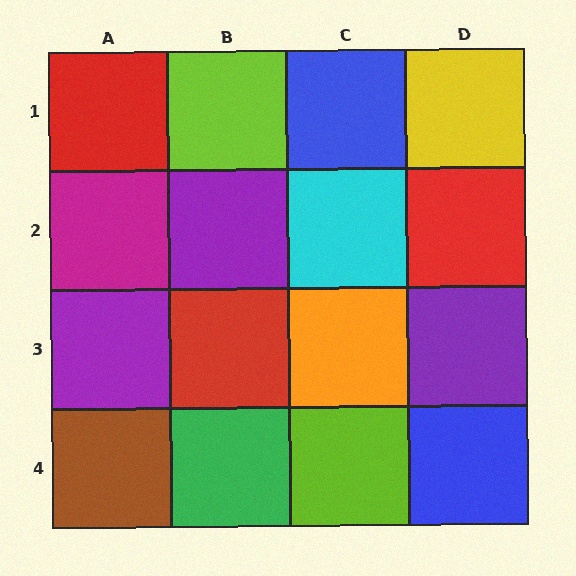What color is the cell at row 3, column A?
Purple.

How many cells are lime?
2 cells are lime.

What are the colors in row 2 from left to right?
Magenta, purple, cyan, red.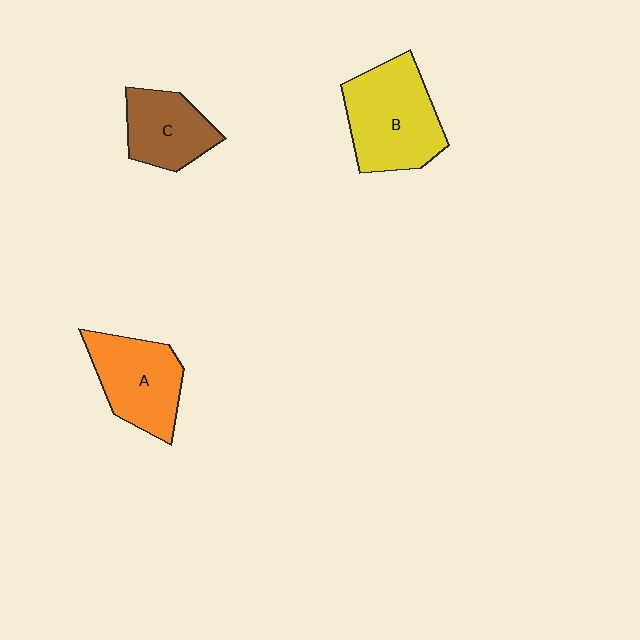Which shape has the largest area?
Shape B (yellow).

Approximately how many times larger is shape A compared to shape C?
Approximately 1.2 times.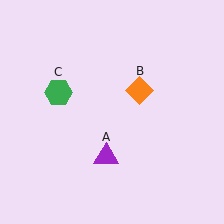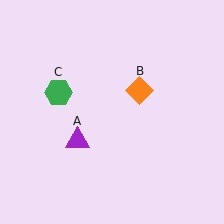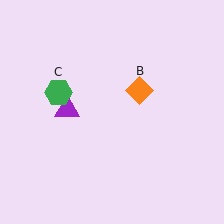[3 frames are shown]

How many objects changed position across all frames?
1 object changed position: purple triangle (object A).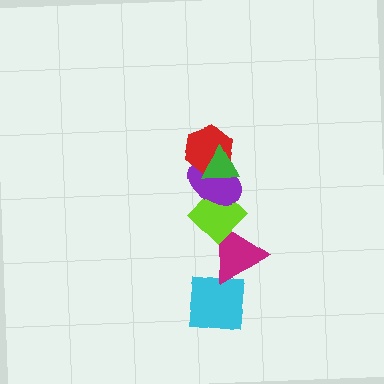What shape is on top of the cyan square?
The magenta triangle is on top of the cyan square.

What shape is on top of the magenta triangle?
The lime diamond is on top of the magenta triangle.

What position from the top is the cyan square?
The cyan square is 6th from the top.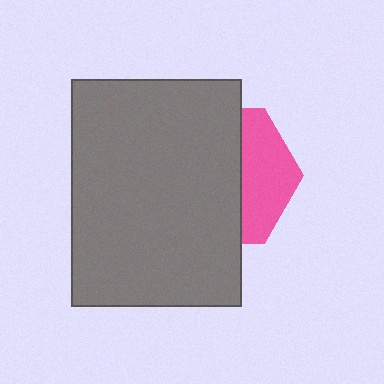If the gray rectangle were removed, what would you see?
You would see the complete pink hexagon.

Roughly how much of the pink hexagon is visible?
A small part of it is visible (roughly 37%).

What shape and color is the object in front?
The object in front is a gray rectangle.